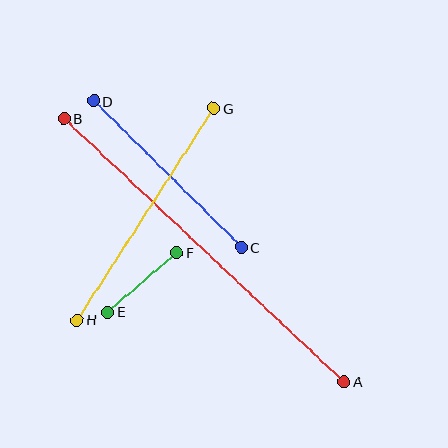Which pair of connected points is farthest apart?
Points A and B are farthest apart.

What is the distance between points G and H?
The distance is approximately 252 pixels.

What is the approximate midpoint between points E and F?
The midpoint is at approximately (142, 282) pixels.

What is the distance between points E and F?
The distance is approximately 91 pixels.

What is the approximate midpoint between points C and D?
The midpoint is at approximately (168, 174) pixels.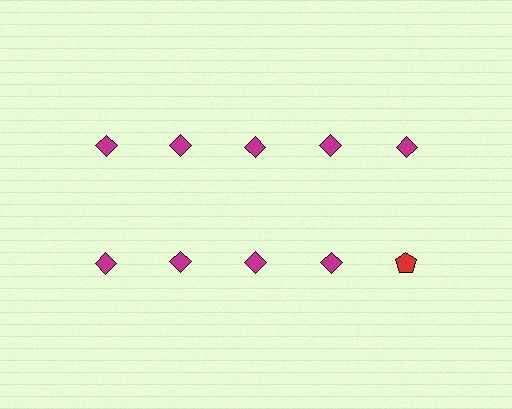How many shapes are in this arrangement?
There are 10 shapes arranged in a grid pattern.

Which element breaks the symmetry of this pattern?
The red pentagon in the second row, rightmost column breaks the symmetry. All other shapes are magenta diamonds.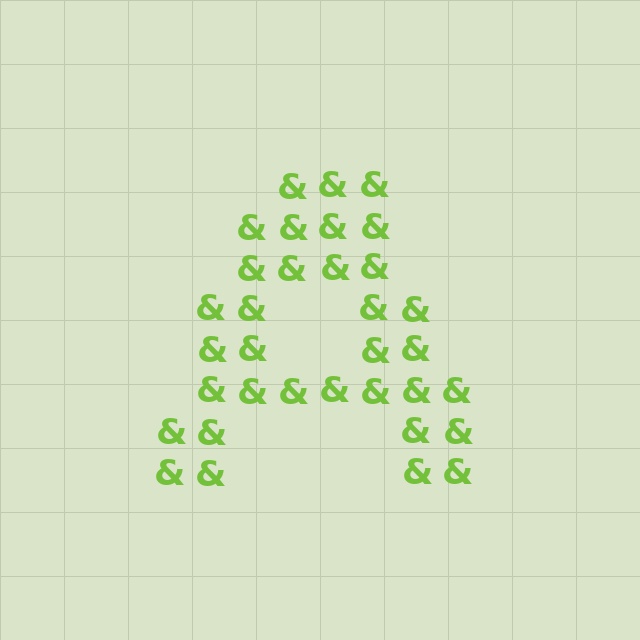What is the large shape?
The large shape is the letter A.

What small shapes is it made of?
It is made of small ampersands.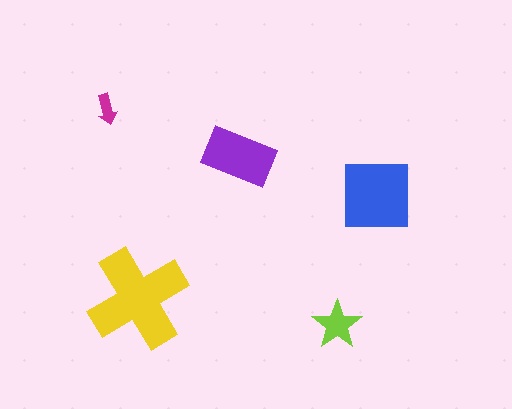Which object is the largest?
The yellow cross.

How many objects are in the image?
There are 5 objects in the image.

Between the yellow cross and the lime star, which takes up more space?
The yellow cross.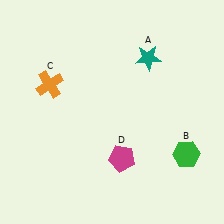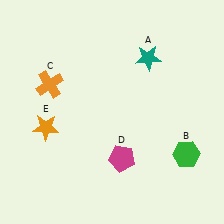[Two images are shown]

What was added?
An orange star (E) was added in Image 2.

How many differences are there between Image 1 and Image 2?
There is 1 difference between the two images.